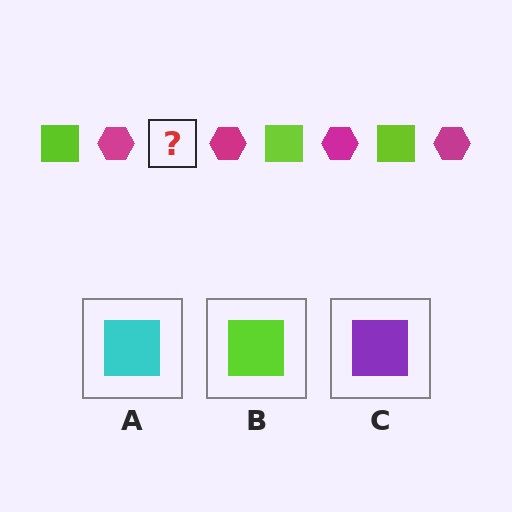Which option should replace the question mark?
Option B.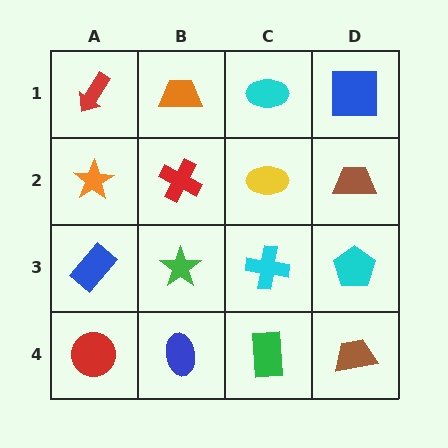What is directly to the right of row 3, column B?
A cyan cross.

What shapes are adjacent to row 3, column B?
A red cross (row 2, column B), a blue ellipse (row 4, column B), a blue rectangle (row 3, column A), a cyan cross (row 3, column C).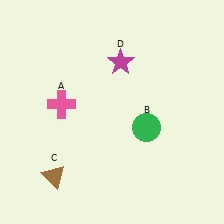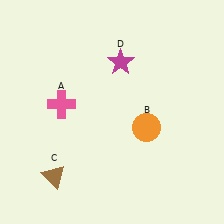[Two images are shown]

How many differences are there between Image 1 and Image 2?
There is 1 difference between the two images.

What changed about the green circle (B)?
In Image 1, B is green. In Image 2, it changed to orange.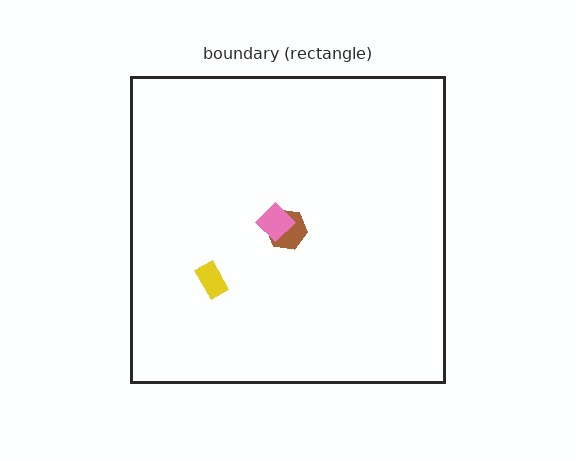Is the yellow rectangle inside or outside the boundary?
Inside.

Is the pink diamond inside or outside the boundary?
Inside.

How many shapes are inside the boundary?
3 inside, 0 outside.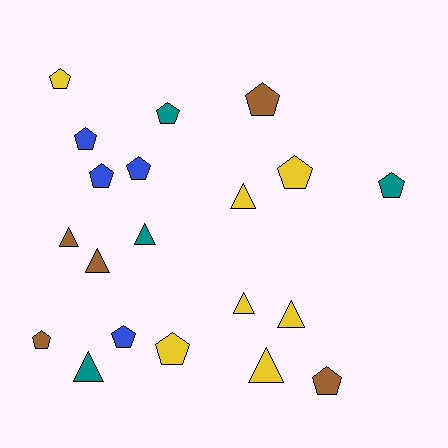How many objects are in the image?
There are 20 objects.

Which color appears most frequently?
Yellow, with 7 objects.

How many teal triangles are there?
There are 2 teal triangles.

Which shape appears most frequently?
Pentagon, with 12 objects.